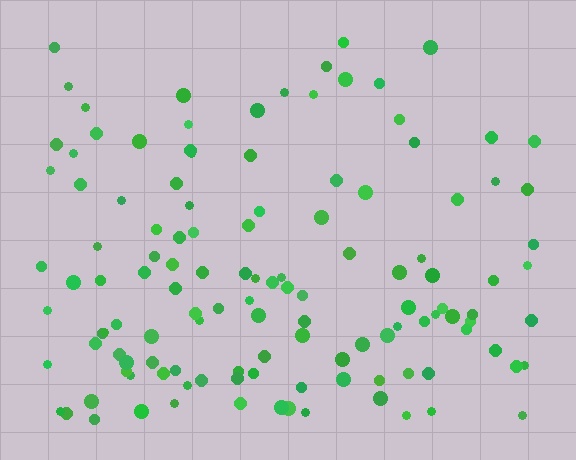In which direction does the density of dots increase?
From top to bottom, with the bottom side densest.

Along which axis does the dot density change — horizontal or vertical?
Vertical.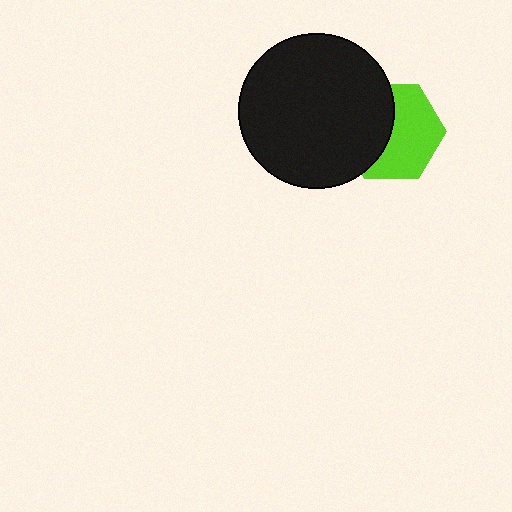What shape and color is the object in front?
The object in front is a black circle.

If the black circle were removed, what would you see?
You would see the complete lime hexagon.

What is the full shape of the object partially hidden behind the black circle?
The partially hidden object is a lime hexagon.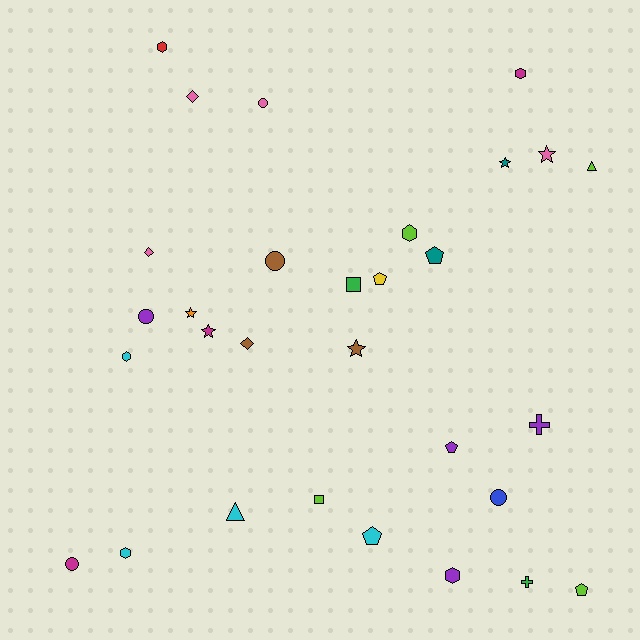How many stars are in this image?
There are 5 stars.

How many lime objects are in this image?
There are 4 lime objects.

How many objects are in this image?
There are 30 objects.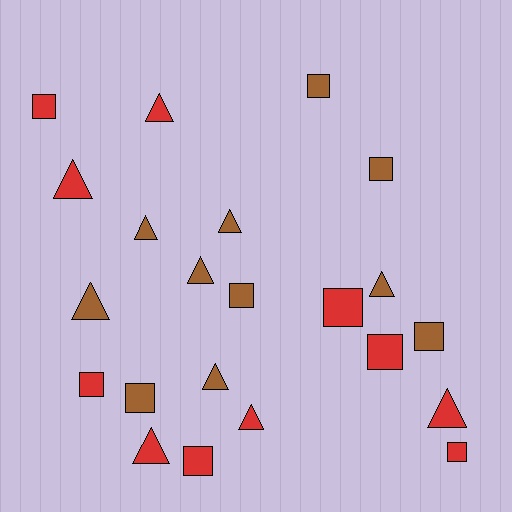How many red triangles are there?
There are 5 red triangles.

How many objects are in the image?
There are 22 objects.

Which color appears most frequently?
Red, with 11 objects.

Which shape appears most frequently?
Triangle, with 11 objects.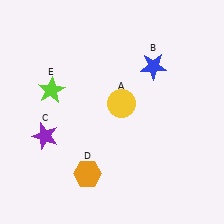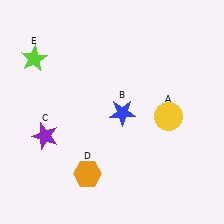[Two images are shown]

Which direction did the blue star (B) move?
The blue star (B) moved down.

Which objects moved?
The objects that moved are: the yellow circle (A), the blue star (B), the lime star (E).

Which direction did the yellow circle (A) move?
The yellow circle (A) moved right.